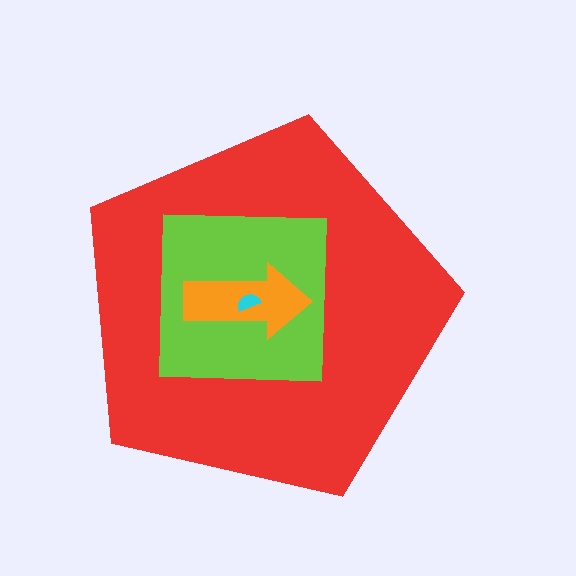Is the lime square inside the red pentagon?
Yes.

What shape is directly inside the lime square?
The orange arrow.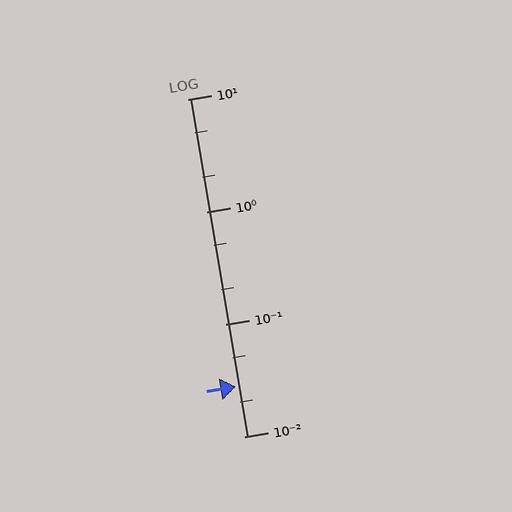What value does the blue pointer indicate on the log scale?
The pointer indicates approximately 0.028.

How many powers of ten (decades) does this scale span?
The scale spans 3 decades, from 0.01 to 10.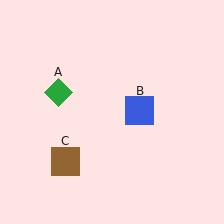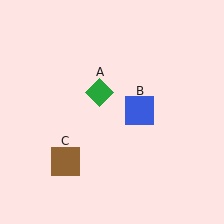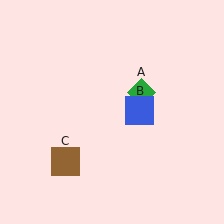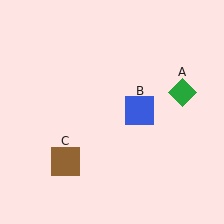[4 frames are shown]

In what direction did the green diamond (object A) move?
The green diamond (object A) moved right.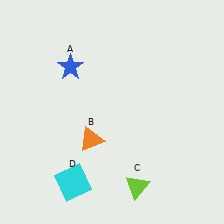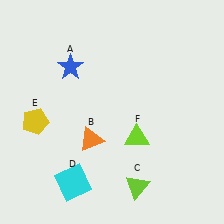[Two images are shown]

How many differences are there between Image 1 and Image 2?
There are 2 differences between the two images.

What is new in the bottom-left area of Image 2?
A yellow pentagon (E) was added in the bottom-left area of Image 2.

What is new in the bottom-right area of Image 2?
A lime triangle (F) was added in the bottom-right area of Image 2.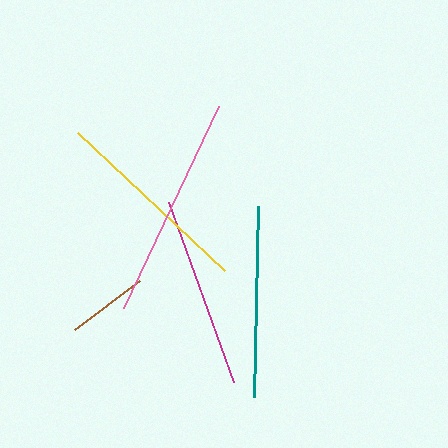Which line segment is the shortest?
The brown line is the shortest at approximately 82 pixels.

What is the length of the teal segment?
The teal segment is approximately 191 pixels long.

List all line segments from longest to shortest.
From longest to shortest: pink, yellow, teal, magenta, brown.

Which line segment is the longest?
The pink line is the longest at approximately 224 pixels.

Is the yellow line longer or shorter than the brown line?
The yellow line is longer than the brown line.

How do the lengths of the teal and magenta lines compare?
The teal and magenta lines are approximately the same length.